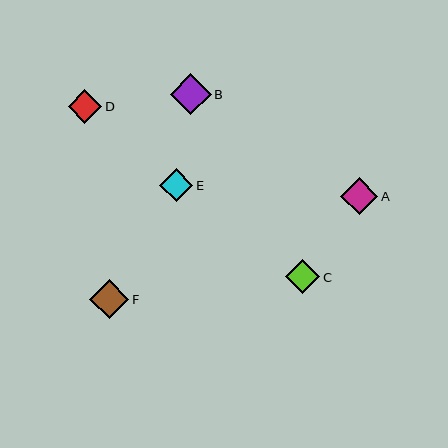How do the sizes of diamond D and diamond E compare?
Diamond D and diamond E are approximately the same size.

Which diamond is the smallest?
Diamond E is the smallest with a size of approximately 33 pixels.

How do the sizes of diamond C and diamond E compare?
Diamond C and diamond E are approximately the same size.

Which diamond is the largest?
Diamond B is the largest with a size of approximately 41 pixels.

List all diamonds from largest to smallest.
From largest to smallest: B, F, A, C, D, E.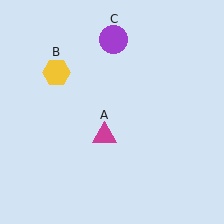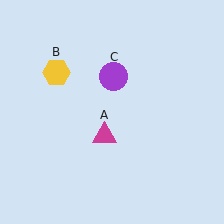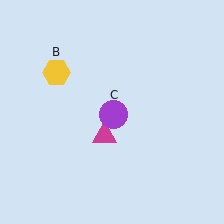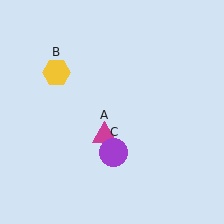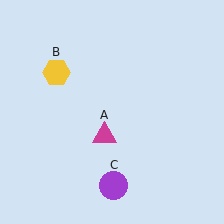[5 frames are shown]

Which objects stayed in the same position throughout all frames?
Magenta triangle (object A) and yellow hexagon (object B) remained stationary.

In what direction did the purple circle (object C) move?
The purple circle (object C) moved down.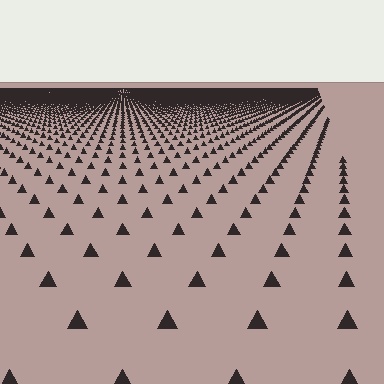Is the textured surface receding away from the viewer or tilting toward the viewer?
The surface is receding away from the viewer. Texture elements get smaller and denser toward the top.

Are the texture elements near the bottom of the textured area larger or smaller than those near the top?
Larger. Near the bottom, elements are closer to the viewer and appear at a bigger on-screen size.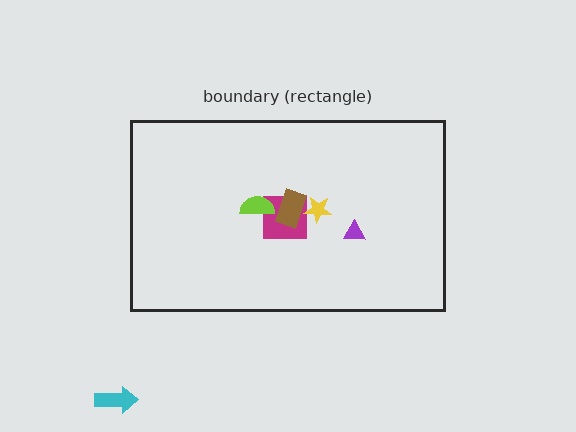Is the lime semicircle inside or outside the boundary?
Inside.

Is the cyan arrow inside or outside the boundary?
Outside.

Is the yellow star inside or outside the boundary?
Inside.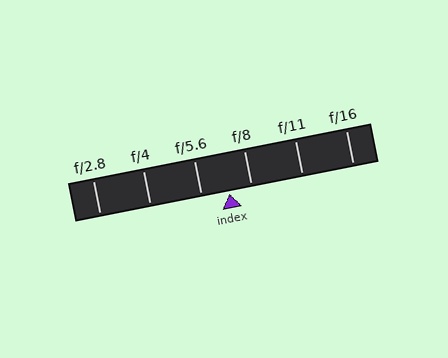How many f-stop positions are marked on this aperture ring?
There are 6 f-stop positions marked.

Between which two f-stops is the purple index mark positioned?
The index mark is between f/5.6 and f/8.